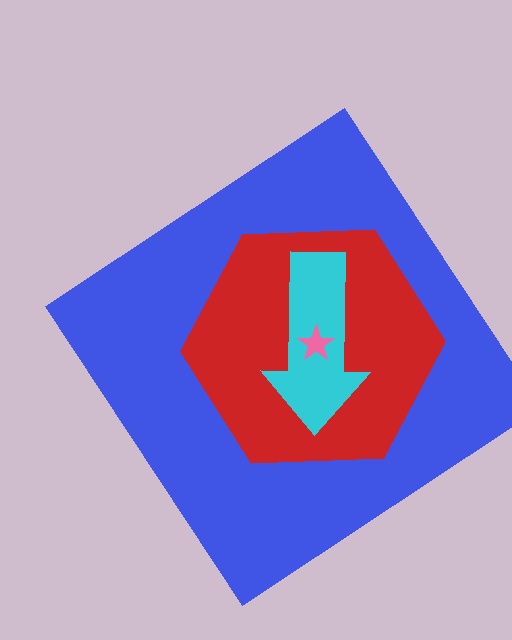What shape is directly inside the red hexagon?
The cyan arrow.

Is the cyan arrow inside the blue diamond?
Yes.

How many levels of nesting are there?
4.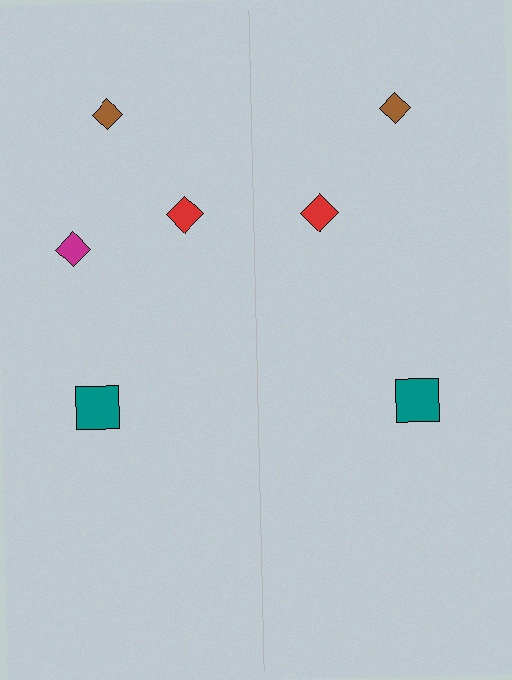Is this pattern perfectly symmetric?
No, the pattern is not perfectly symmetric. A magenta diamond is missing from the right side.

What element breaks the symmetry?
A magenta diamond is missing from the right side.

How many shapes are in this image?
There are 7 shapes in this image.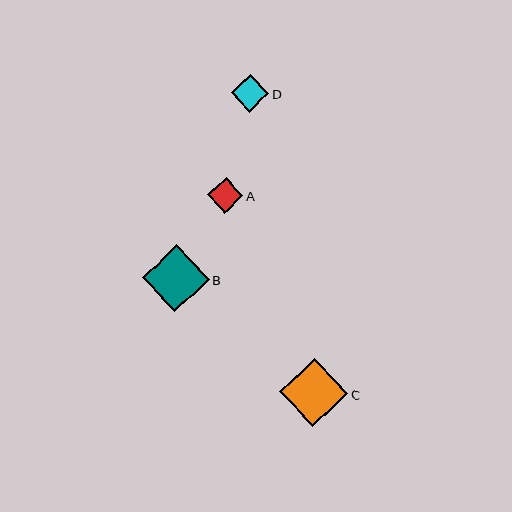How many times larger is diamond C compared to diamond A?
Diamond C is approximately 1.9 times the size of diamond A.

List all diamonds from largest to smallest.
From largest to smallest: C, B, D, A.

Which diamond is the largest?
Diamond C is the largest with a size of approximately 69 pixels.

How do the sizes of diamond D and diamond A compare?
Diamond D and diamond A are approximately the same size.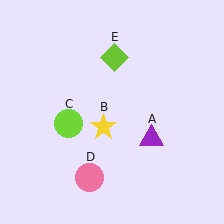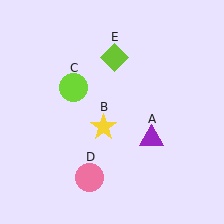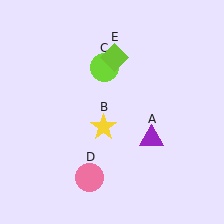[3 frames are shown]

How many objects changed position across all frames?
1 object changed position: lime circle (object C).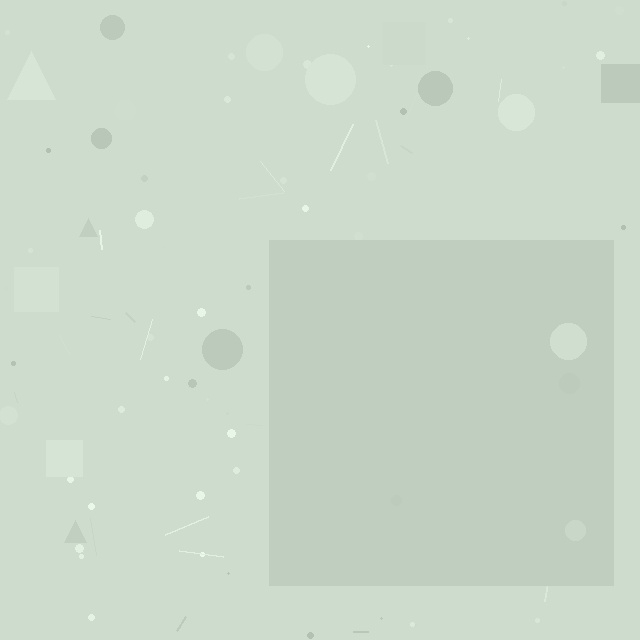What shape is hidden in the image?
A square is hidden in the image.